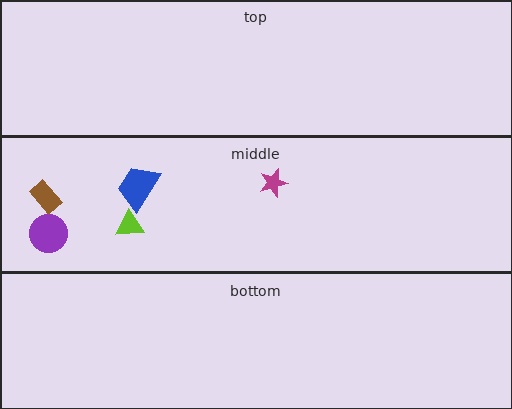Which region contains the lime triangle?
The middle region.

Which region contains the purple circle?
The middle region.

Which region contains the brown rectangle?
The middle region.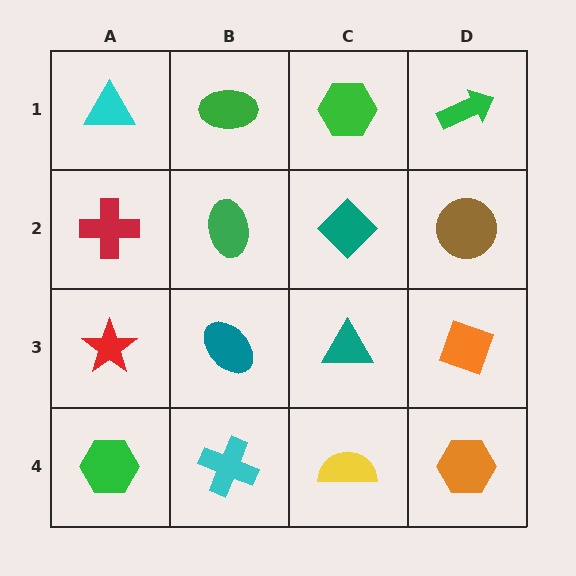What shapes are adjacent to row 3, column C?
A teal diamond (row 2, column C), a yellow semicircle (row 4, column C), a teal ellipse (row 3, column B), an orange diamond (row 3, column D).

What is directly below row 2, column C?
A teal triangle.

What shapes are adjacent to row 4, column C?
A teal triangle (row 3, column C), a cyan cross (row 4, column B), an orange hexagon (row 4, column D).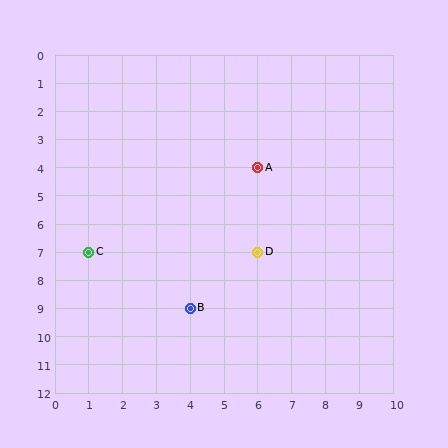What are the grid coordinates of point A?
Point A is at grid coordinates (6, 4).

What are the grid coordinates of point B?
Point B is at grid coordinates (4, 9).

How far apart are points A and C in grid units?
Points A and C are 5 columns and 3 rows apart (about 5.8 grid units diagonally).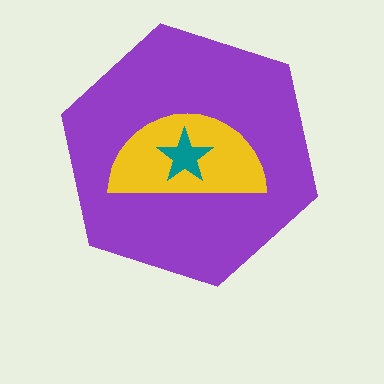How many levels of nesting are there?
3.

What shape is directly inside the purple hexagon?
The yellow semicircle.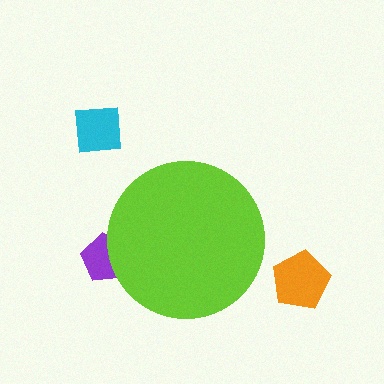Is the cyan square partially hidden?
No, the cyan square is fully visible.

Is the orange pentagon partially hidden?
No, the orange pentagon is fully visible.